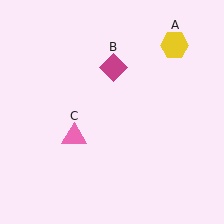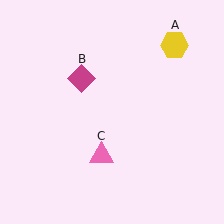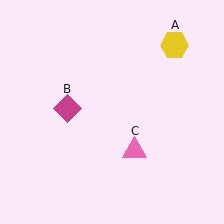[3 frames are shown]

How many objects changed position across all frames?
2 objects changed position: magenta diamond (object B), pink triangle (object C).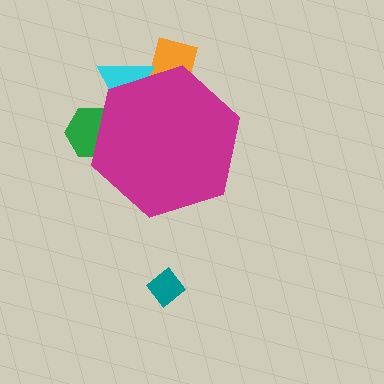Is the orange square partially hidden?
Yes, the orange square is partially hidden behind the magenta hexagon.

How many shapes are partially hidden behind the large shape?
3 shapes are partially hidden.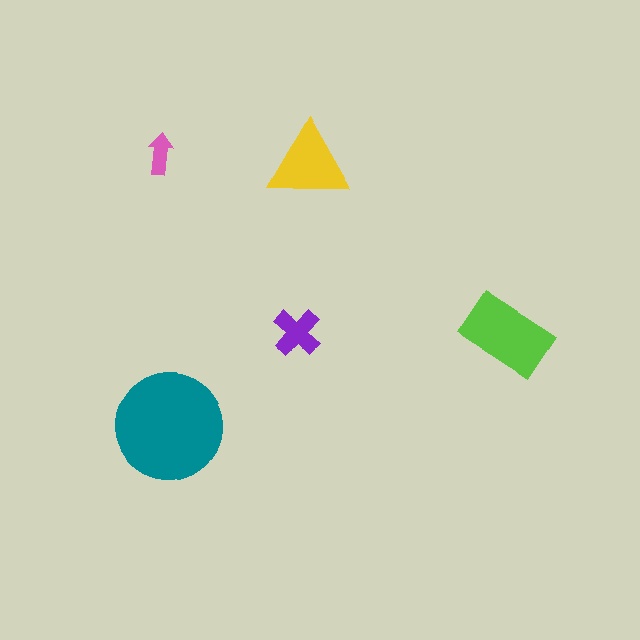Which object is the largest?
The teal circle.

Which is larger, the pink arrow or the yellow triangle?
The yellow triangle.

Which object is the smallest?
The pink arrow.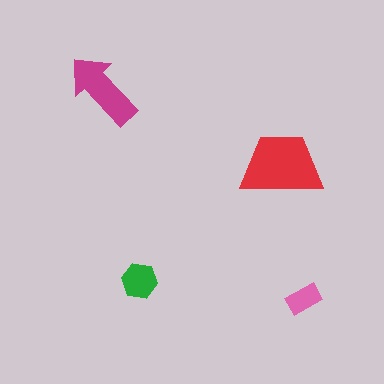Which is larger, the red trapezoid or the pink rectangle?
The red trapezoid.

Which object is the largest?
The red trapezoid.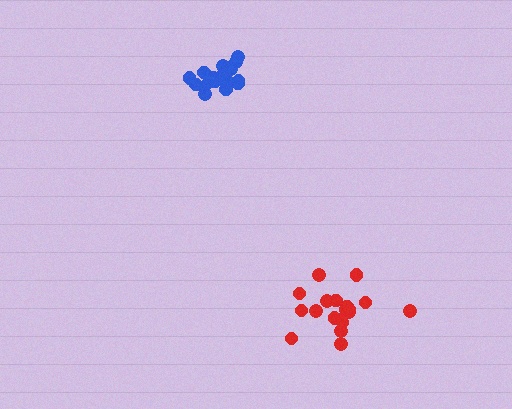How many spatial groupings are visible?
There are 2 spatial groupings.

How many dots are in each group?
Group 1: 19 dots, Group 2: 19 dots (38 total).